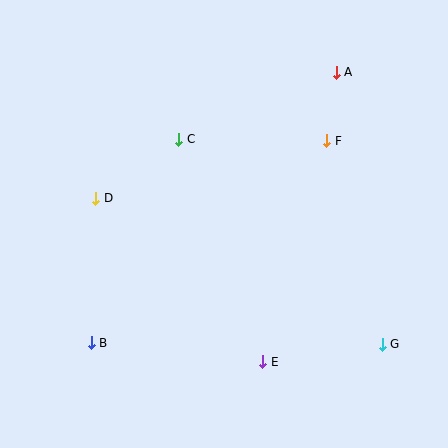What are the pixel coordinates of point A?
Point A is at (336, 72).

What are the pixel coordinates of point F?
Point F is at (327, 141).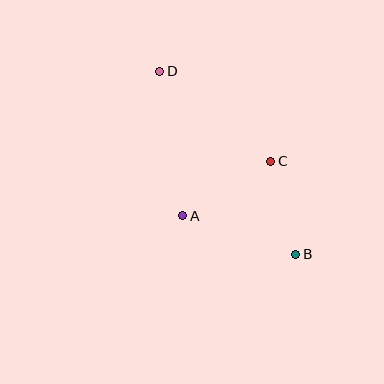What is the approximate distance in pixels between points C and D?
The distance between C and D is approximately 143 pixels.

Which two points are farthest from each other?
Points B and D are farthest from each other.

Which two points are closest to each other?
Points B and C are closest to each other.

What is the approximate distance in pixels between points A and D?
The distance between A and D is approximately 146 pixels.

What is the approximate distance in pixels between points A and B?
The distance between A and B is approximately 119 pixels.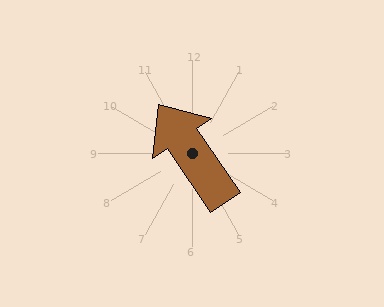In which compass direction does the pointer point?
Northwest.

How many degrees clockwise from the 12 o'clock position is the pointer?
Approximately 326 degrees.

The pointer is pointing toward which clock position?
Roughly 11 o'clock.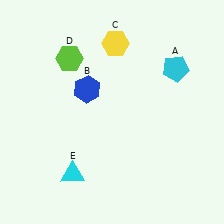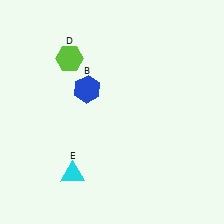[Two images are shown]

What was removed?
The cyan pentagon (A), the yellow hexagon (C) were removed in Image 2.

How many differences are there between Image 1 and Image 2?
There are 2 differences between the two images.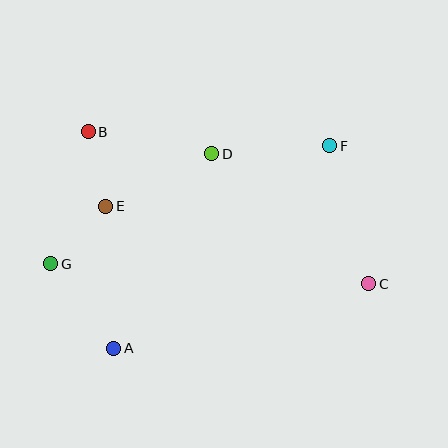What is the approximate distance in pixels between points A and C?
The distance between A and C is approximately 263 pixels.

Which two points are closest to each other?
Points B and E are closest to each other.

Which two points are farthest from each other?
Points B and C are farthest from each other.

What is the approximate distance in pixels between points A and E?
The distance between A and E is approximately 142 pixels.